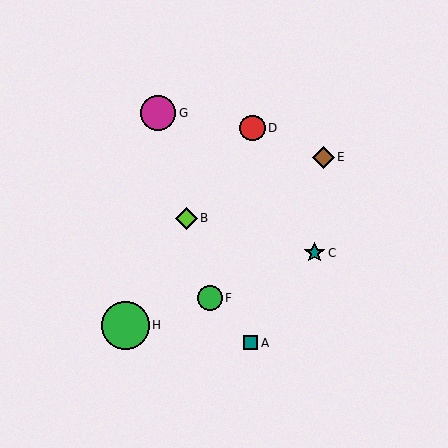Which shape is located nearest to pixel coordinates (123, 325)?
The green circle (labeled H) at (125, 325) is nearest to that location.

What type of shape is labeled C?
Shape C is a teal star.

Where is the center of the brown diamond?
The center of the brown diamond is at (323, 157).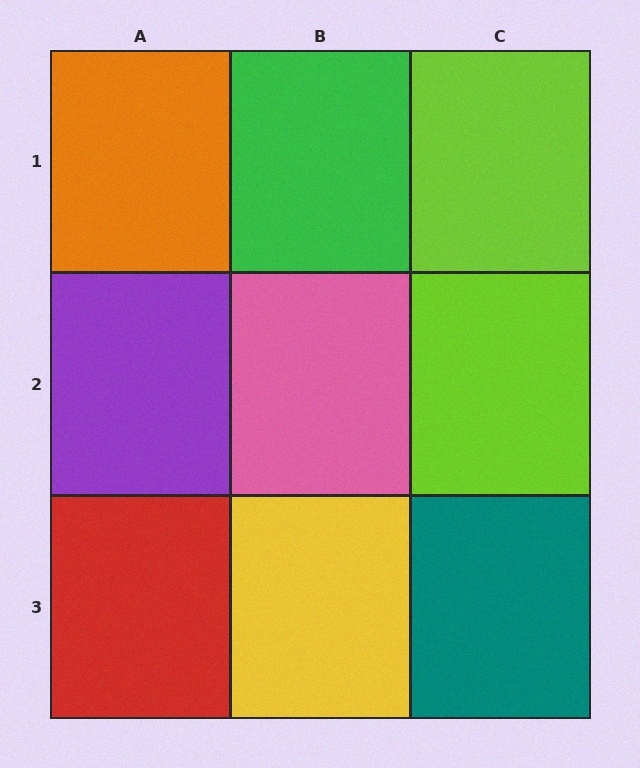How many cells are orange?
1 cell is orange.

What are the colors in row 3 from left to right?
Red, yellow, teal.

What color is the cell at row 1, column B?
Green.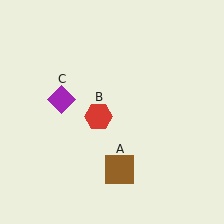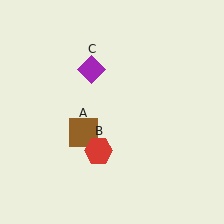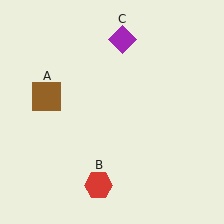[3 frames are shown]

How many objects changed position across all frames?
3 objects changed position: brown square (object A), red hexagon (object B), purple diamond (object C).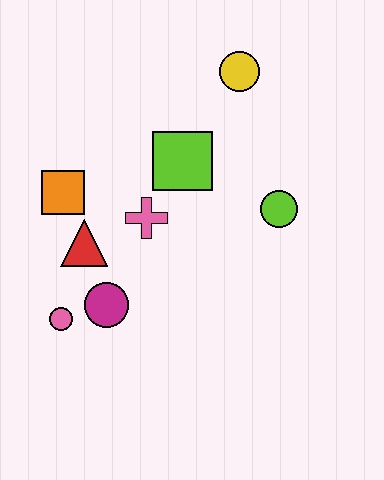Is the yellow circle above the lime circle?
Yes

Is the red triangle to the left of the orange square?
No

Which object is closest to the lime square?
The pink cross is closest to the lime square.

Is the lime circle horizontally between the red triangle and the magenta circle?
No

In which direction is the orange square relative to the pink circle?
The orange square is above the pink circle.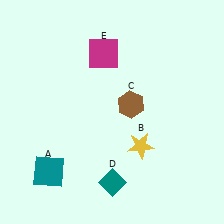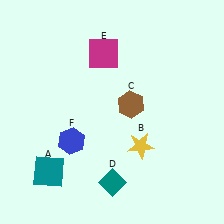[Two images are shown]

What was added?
A blue hexagon (F) was added in Image 2.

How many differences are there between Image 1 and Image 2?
There is 1 difference between the two images.